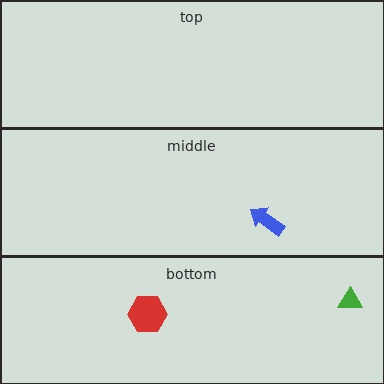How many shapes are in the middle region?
1.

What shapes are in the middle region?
The blue arrow.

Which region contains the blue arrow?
The middle region.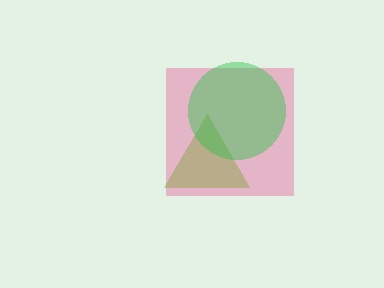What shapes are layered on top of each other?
The layered shapes are: a lime triangle, a pink square, a green circle.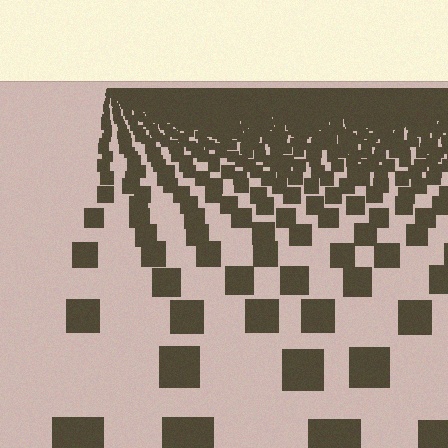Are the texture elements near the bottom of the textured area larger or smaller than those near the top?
Larger. Near the bottom, elements are closer to the viewer and appear at a bigger on-screen size.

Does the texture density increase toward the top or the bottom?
Density increases toward the top.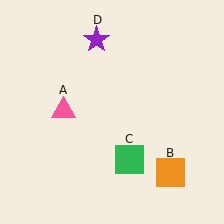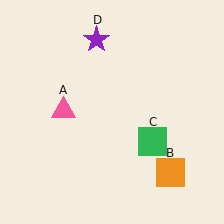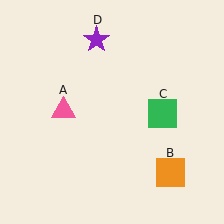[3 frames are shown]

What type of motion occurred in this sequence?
The green square (object C) rotated counterclockwise around the center of the scene.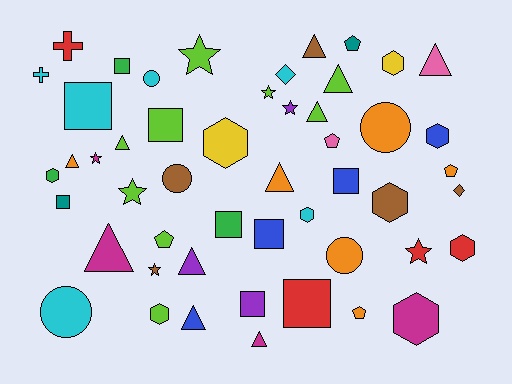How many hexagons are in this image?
There are 9 hexagons.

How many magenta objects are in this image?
There are 4 magenta objects.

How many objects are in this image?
There are 50 objects.